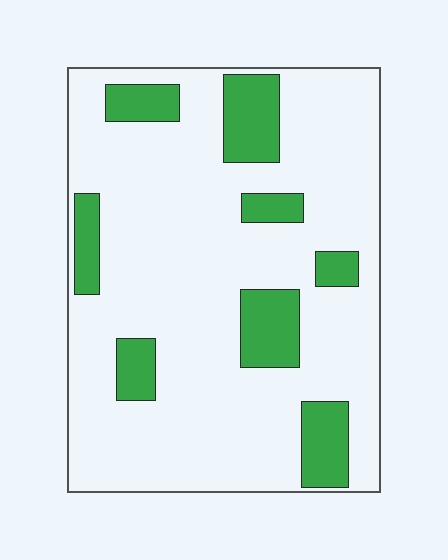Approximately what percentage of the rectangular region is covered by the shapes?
Approximately 20%.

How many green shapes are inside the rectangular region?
8.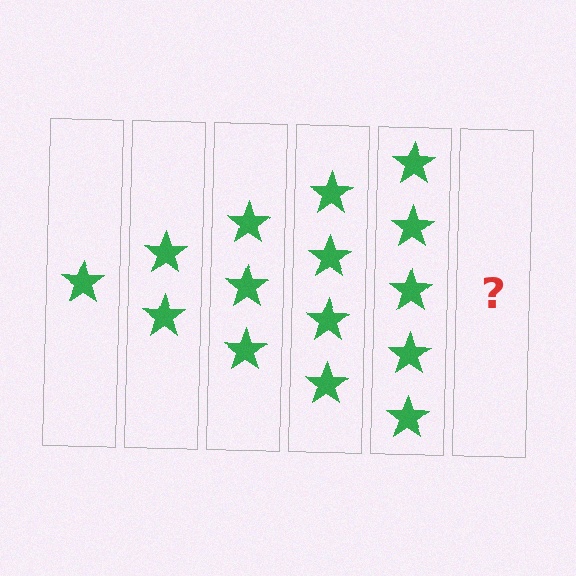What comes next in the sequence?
The next element should be 6 stars.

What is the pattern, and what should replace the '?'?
The pattern is that each step adds one more star. The '?' should be 6 stars.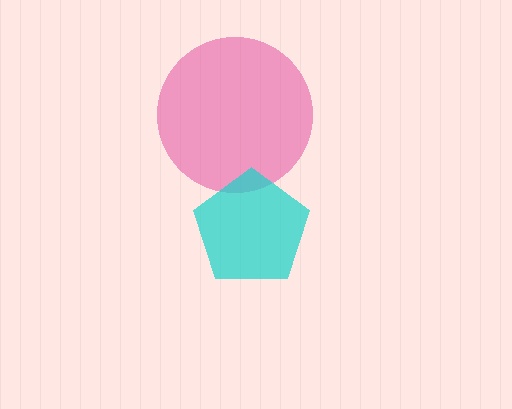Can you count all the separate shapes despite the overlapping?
Yes, there are 2 separate shapes.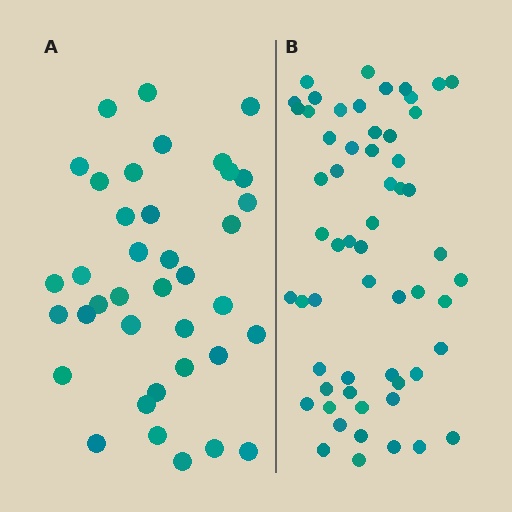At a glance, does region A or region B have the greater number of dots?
Region B (the right region) has more dots.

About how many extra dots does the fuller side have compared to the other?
Region B has approximately 20 more dots than region A.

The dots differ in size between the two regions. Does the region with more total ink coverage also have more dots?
No. Region A has more total ink coverage because its dots are larger, but region B actually contains more individual dots. Total area can be misleading — the number of items is what matters here.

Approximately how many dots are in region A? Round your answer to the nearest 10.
About 40 dots. (The exact count is 38, which rounds to 40.)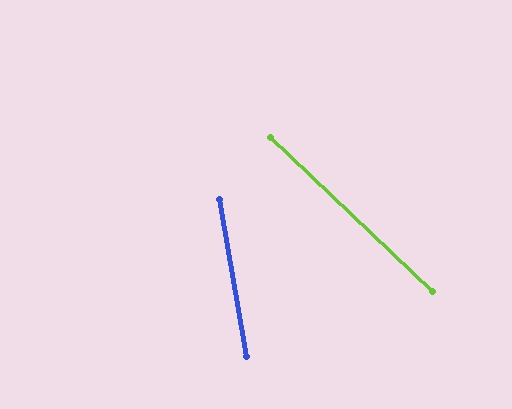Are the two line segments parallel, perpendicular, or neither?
Neither parallel nor perpendicular — they differ by about 37°.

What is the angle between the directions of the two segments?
Approximately 37 degrees.